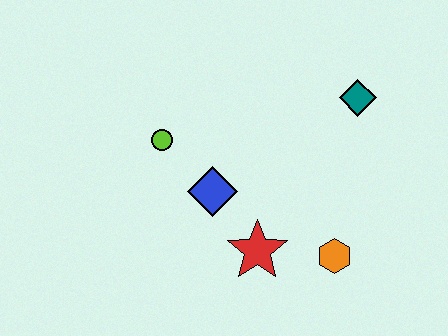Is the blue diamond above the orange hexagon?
Yes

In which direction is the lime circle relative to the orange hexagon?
The lime circle is to the left of the orange hexagon.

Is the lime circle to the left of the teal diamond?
Yes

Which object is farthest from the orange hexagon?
The lime circle is farthest from the orange hexagon.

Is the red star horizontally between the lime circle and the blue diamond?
No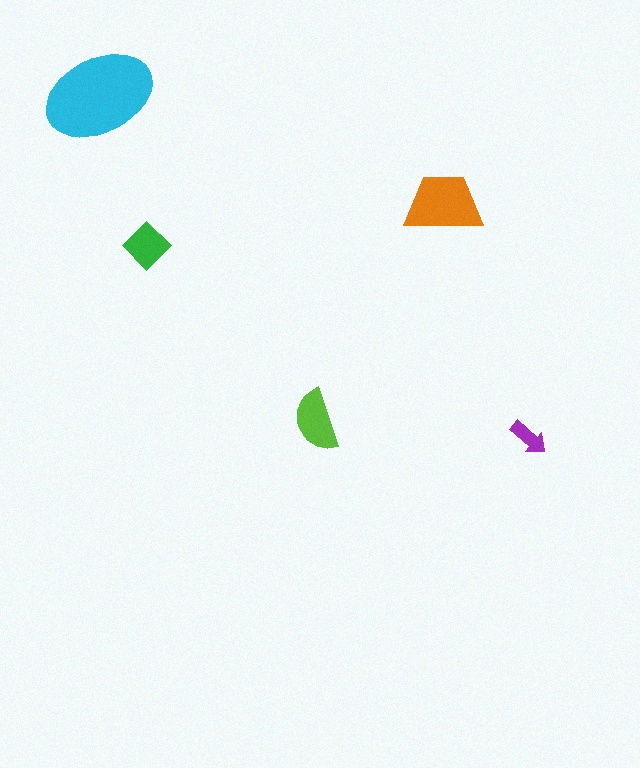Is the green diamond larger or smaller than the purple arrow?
Larger.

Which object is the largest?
The cyan ellipse.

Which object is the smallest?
The purple arrow.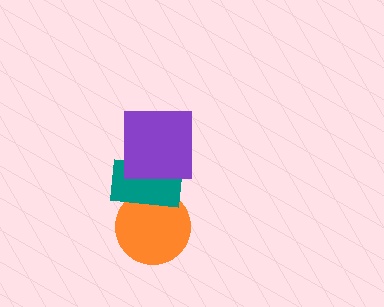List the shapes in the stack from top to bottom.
From top to bottom: the purple square, the teal rectangle, the orange circle.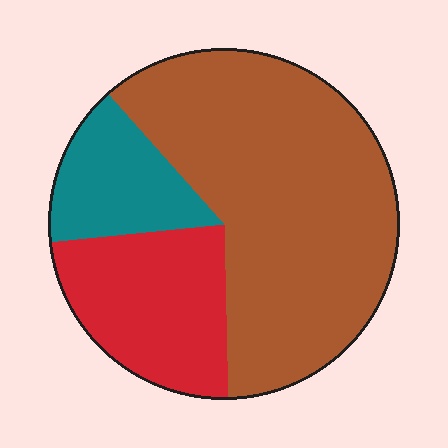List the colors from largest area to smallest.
From largest to smallest: brown, red, teal.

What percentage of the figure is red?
Red covers 24% of the figure.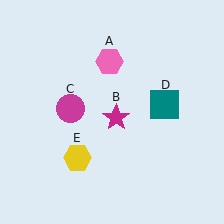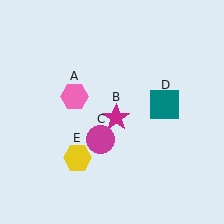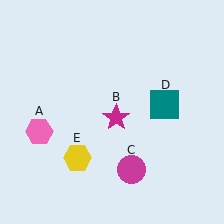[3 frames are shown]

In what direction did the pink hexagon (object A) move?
The pink hexagon (object A) moved down and to the left.